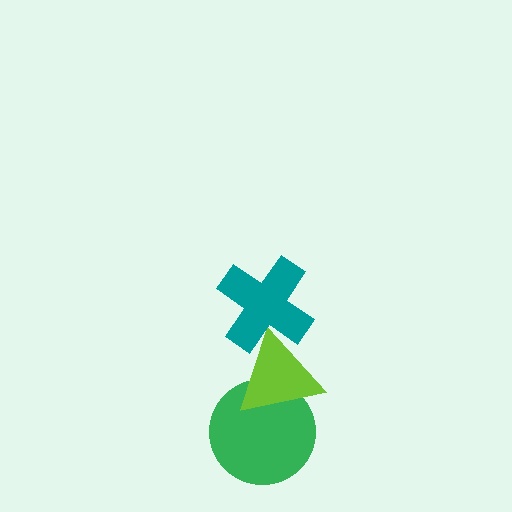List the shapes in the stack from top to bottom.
From top to bottom: the teal cross, the lime triangle, the green circle.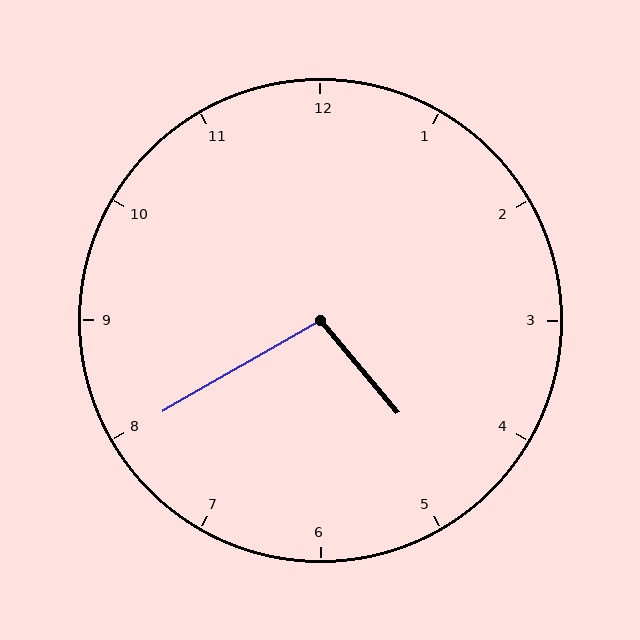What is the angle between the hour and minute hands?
Approximately 100 degrees.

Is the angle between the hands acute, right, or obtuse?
It is obtuse.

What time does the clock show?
4:40.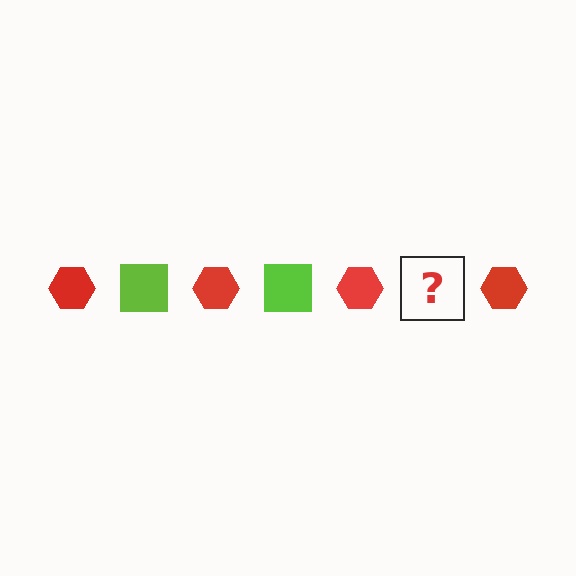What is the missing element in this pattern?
The missing element is a lime square.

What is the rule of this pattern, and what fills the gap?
The rule is that the pattern alternates between red hexagon and lime square. The gap should be filled with a lime square.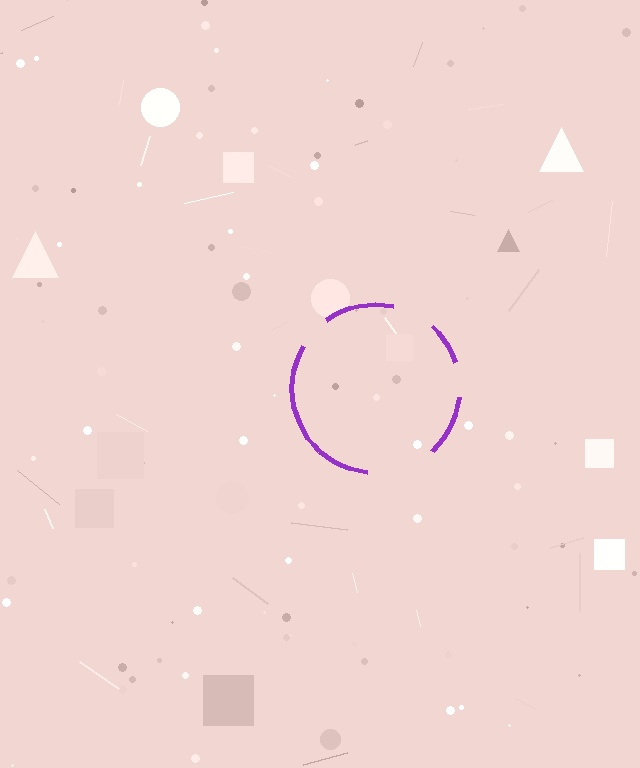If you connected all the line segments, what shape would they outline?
They would outline a circle.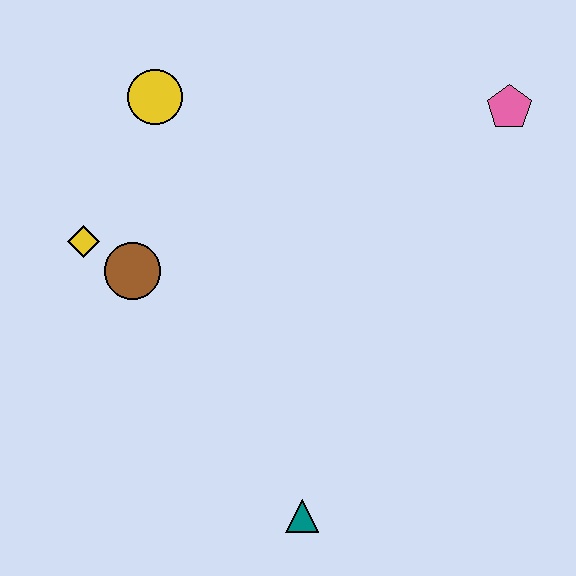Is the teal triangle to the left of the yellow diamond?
No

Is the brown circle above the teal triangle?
Yes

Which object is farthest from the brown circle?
The pink pentagon is farthest from the brown circle.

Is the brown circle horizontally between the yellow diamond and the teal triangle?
Yes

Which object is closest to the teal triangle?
The brown circle is closest to the teal triangle.